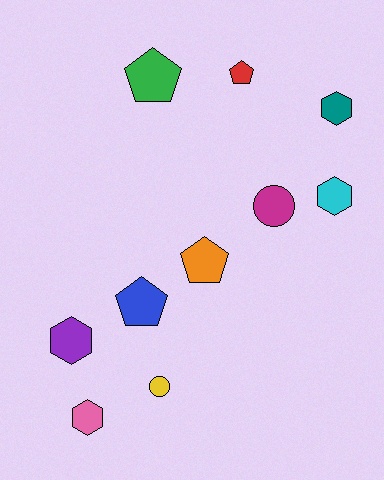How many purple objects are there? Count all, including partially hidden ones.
There is 1 purple object.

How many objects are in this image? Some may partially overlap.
There are 10 objects.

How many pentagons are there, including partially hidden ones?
There are 4 pentagons.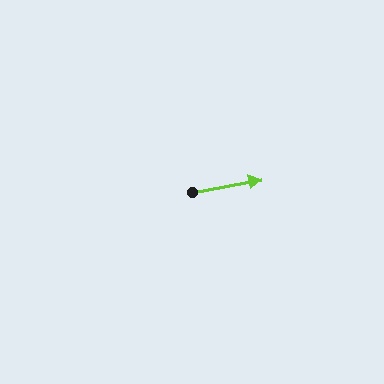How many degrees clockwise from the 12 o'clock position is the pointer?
Approximately 80 degrees.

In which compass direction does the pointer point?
East.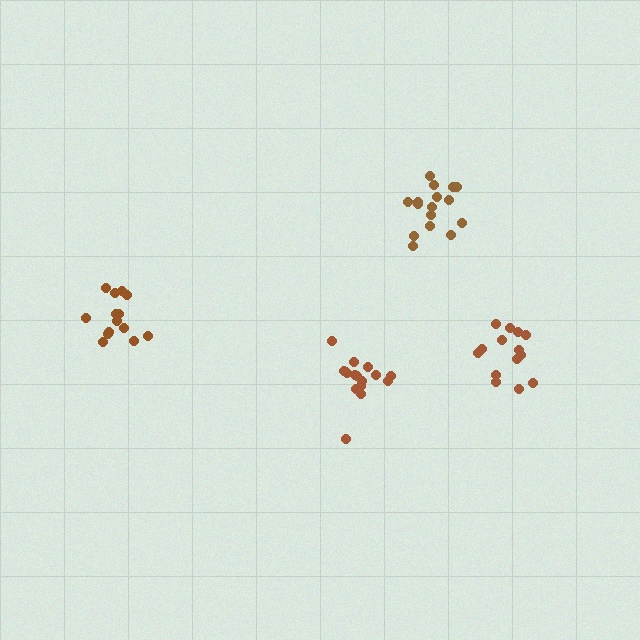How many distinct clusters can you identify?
There are 4 distinct clusters.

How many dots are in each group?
Group 1: 16 dots, Group 2: 14 dots, Group 3: 14 dots, Group 4: 16 dots (60 total).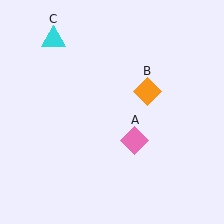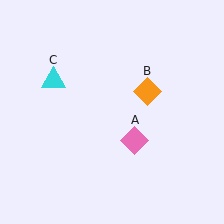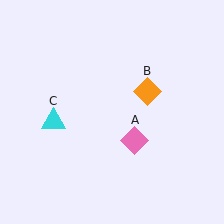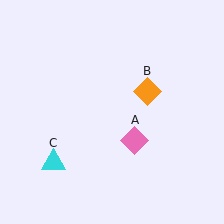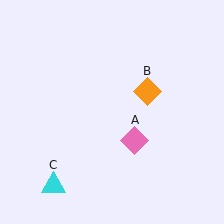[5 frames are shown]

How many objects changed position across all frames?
1 object changed position: cyan triangle (object C).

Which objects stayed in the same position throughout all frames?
Pink diamond (object A) and orange diamond (object B) remained stationary.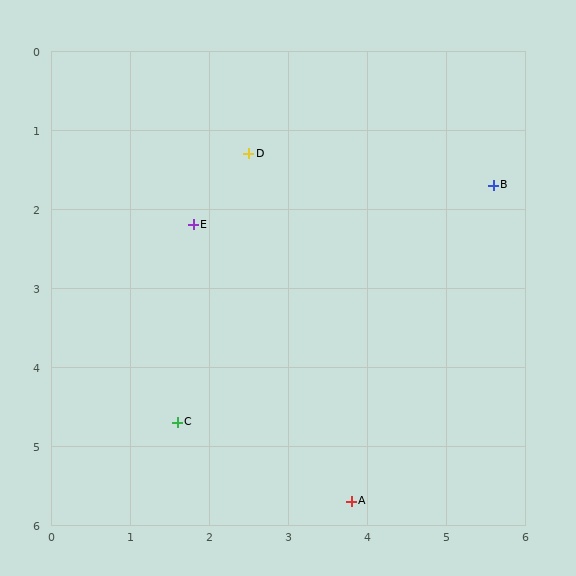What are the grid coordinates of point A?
Point A is at approximately (3.8, 5.7).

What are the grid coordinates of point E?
Point E is at approximately (1.8, 2.2).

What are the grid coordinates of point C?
Point C is at approximately (1.6, 4.7).